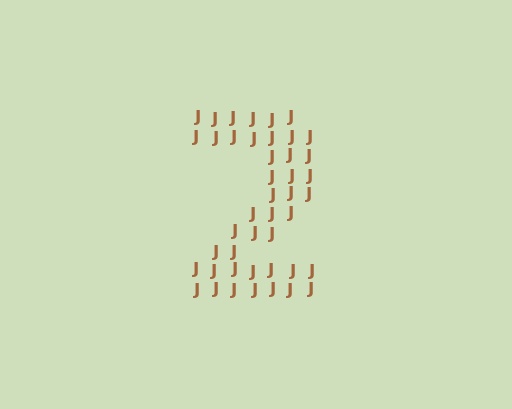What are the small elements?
The small elements are letter J's.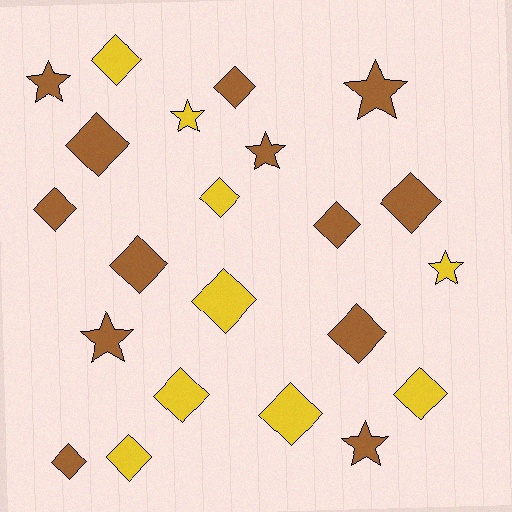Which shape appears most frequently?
Diamond, with 15 objects.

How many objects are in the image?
There are 22 objects.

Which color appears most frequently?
Brown, with 13 objects.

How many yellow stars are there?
There are 2 yellow stars.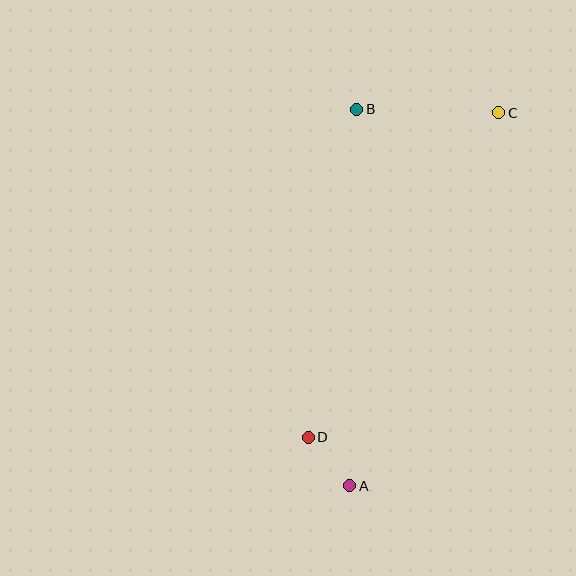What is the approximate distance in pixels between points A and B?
The distance between A and B is approximately 377 pixels.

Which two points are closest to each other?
Points A and D are closest to each other.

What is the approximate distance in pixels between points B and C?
The distance between B and C is approximately 142 pixels.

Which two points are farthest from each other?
Points A and C are farthest from each other.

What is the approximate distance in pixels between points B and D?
The distance between B and D is approximately 332 pixels.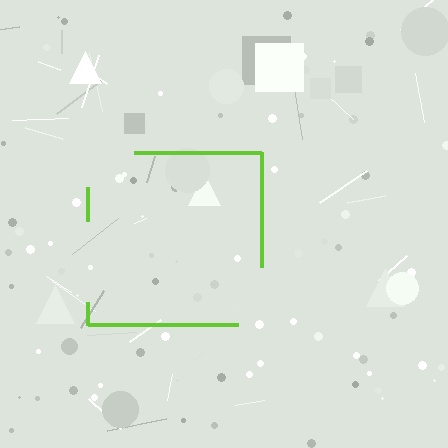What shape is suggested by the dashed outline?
The dashed outline suggests a square.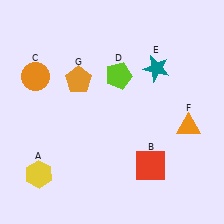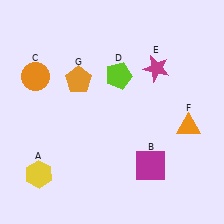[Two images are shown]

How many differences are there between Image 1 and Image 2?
There are 2 differences between the two images.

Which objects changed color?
B changed from red to magenta. E changed from teal to magenta.